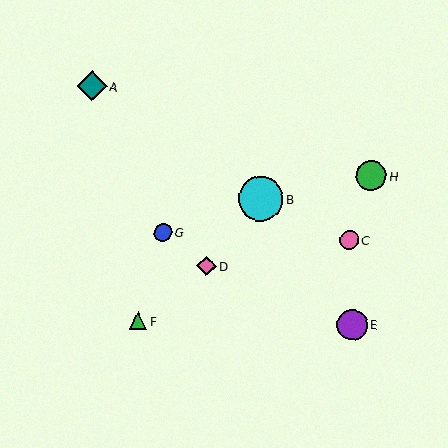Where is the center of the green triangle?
The center of the green triangle is at (138, 321).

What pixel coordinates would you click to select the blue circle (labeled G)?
Click at (163, 232) to select the blue circle G.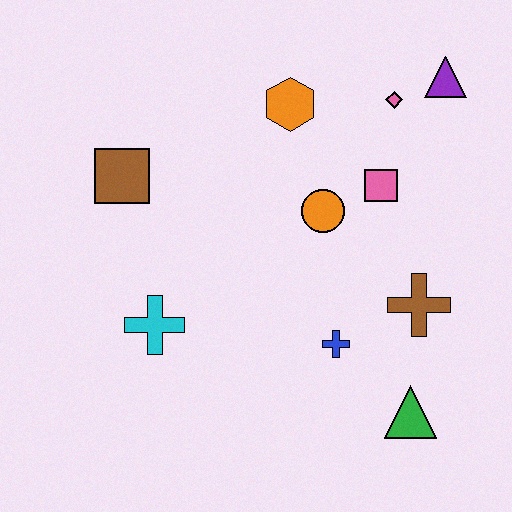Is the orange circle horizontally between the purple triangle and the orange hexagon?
Yes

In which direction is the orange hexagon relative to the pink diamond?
The orange hexagon is to the left of the pink diamond.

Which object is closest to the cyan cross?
The brown square is closest to the cyan cross.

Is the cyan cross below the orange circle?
Yes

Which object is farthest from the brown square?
The green triangle is farthest from the brown square.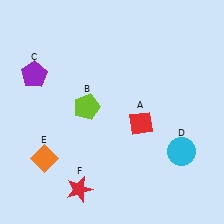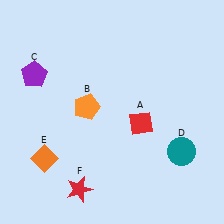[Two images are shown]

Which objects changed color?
B changed from lime to orange. D changed from cyan to teal.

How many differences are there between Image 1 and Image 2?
There are 2 differences between the two images.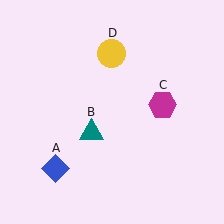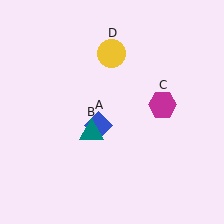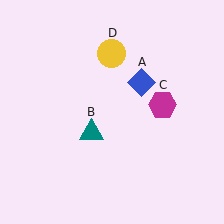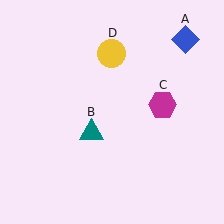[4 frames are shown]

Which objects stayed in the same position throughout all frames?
Teal triangle (object B) and magenta hexagon (object C) and yellow circle (object D) remained stationary.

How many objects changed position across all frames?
1 object changed position: blue diamond (object A).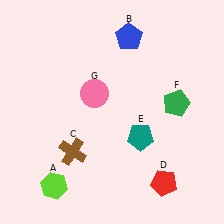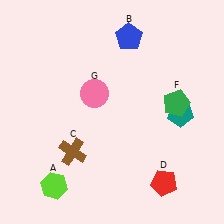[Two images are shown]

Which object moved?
The teal pentagon (E) moved right.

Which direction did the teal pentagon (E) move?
The teal pentagon (E) moved right.